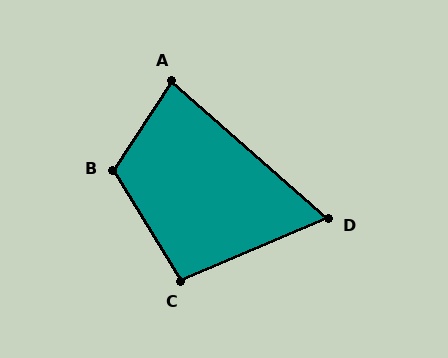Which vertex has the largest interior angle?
B, at approximately 115 degrees.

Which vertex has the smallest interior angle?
D, at approximately 65 degrees.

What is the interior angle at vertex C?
Approximately 98 degrees (obtuse).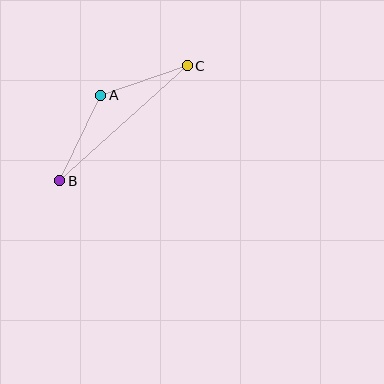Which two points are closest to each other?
Points A and C are closest to each other.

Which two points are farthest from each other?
Points B and C are farthest from each other.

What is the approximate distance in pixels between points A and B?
The distance between A and B is approximately 95 pixels.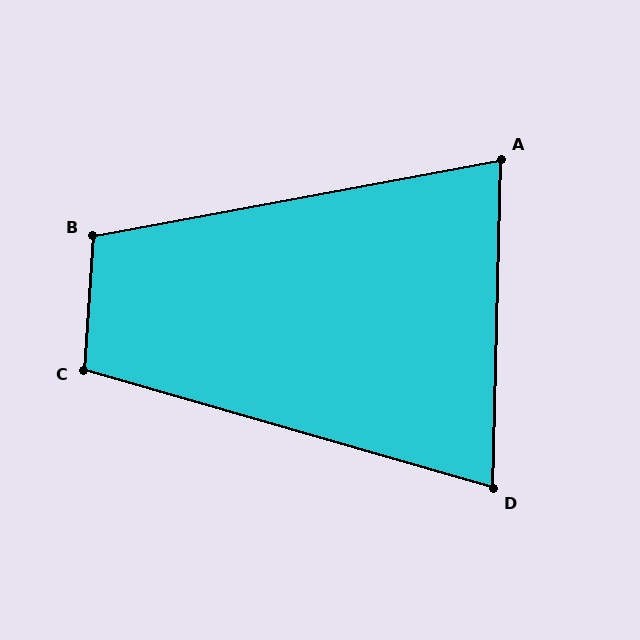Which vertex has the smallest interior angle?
D, at approximately 75 degrees.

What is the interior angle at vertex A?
Approximately 78 degrees (acute).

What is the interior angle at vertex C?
Approximately 102 degrees (obtuse).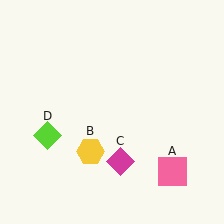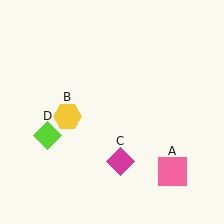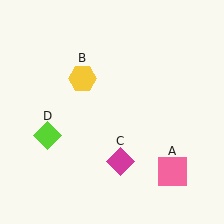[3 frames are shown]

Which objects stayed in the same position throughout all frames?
Pink square (object A) and magenta diamond (object C) and lime diamond (object D) remained stationary.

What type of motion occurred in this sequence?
The yellow hexagon (object B) rotated clockwise around the center of the scene.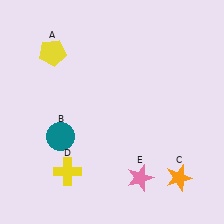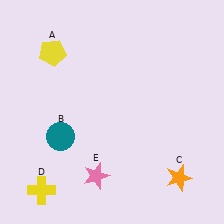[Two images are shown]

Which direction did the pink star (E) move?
The pink star (E) moved left.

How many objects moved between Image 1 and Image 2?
2 objects moved between the two images.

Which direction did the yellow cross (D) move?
The yellow cross (D) moved left.